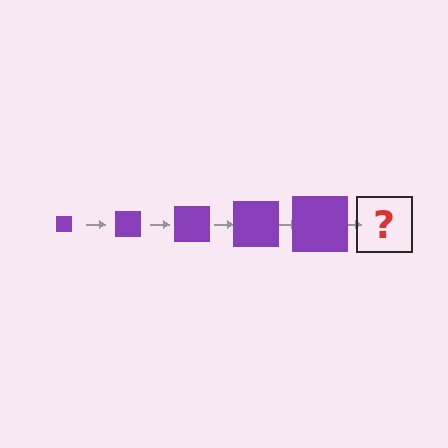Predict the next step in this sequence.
The next step is a purple square, larger than the previous one.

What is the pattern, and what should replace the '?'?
The pattern is that the square gets progressively larger each step. The '?' should be a purple square, larger than the previous one.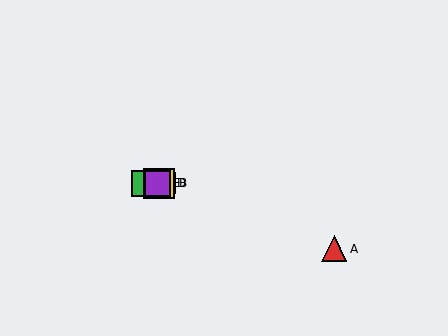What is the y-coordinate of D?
Object D is at y≈183.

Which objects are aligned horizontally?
Objects B, C, D, E are aligned horizontally.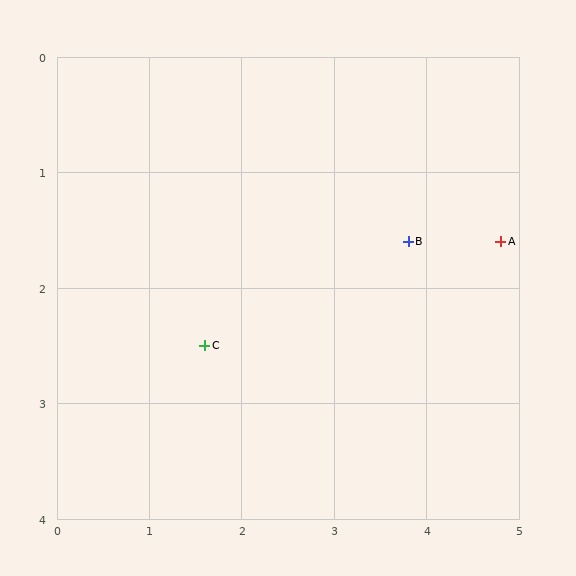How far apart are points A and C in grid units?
Points A and C are about 3.3 grid units apart.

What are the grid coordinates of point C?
Point C is at approximately (1.6, 2.5).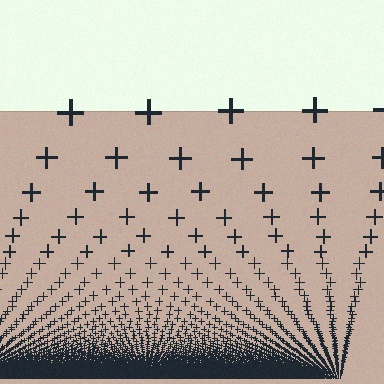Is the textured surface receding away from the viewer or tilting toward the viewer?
The surface appears to tilt toward the viewer. Texture elements get larger and sparser toward the top.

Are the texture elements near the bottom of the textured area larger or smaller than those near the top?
Smaller. The gradient is inverted — elements near the bottom are smaller and denser.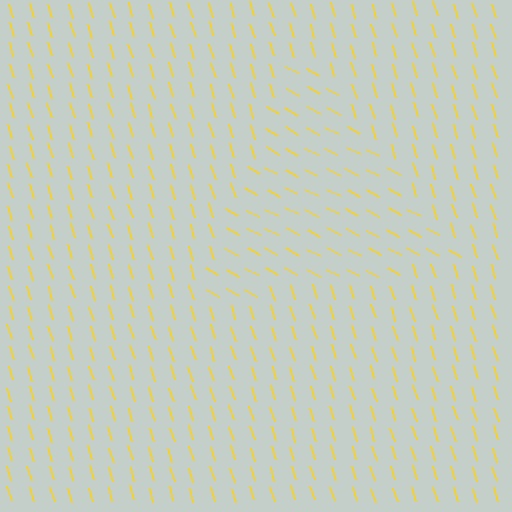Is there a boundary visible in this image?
Yes, there is a texture boundary formed by a change in line orientation.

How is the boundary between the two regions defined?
The boundary is defined purely by a change in line orientation (approximately 45 degrees difference). All lines are the same color and thickness.